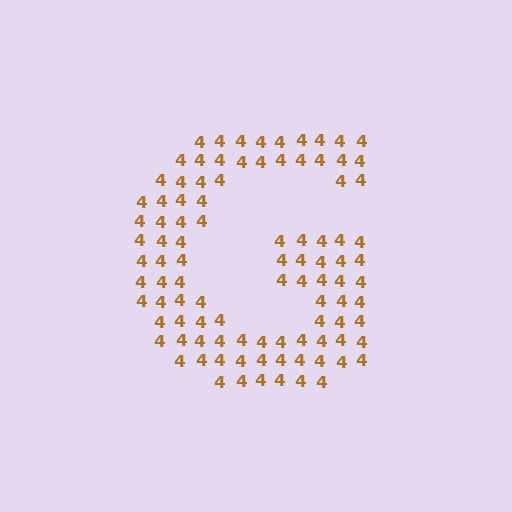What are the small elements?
The small elements are digit 4's.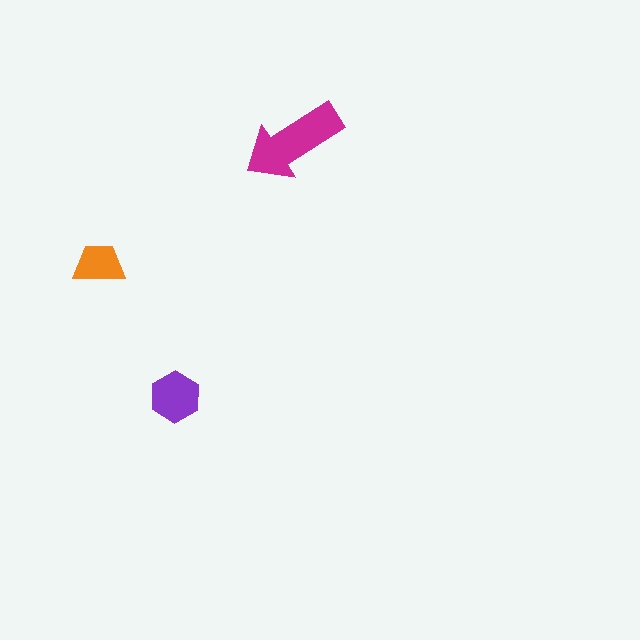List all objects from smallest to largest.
The orange trapezoid, the purple hexagon, the magenta arrow.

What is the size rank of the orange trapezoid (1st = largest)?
3rd.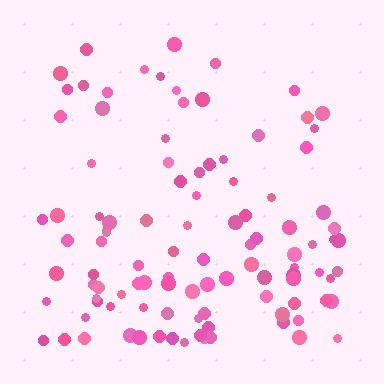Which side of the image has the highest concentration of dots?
The bottom.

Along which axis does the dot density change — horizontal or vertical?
Vertical.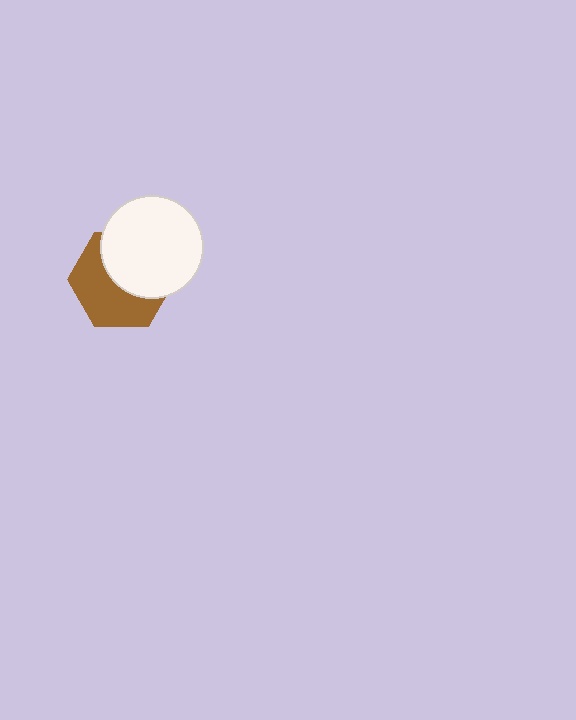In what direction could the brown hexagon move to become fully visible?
The brown hexagon could move toward the lower-left. That would shift it out from behind the white circle entirely.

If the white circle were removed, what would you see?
You would see the complete brown hexagon.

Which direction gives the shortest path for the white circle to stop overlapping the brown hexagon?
Moving toward the upper-right gives the shortest separation.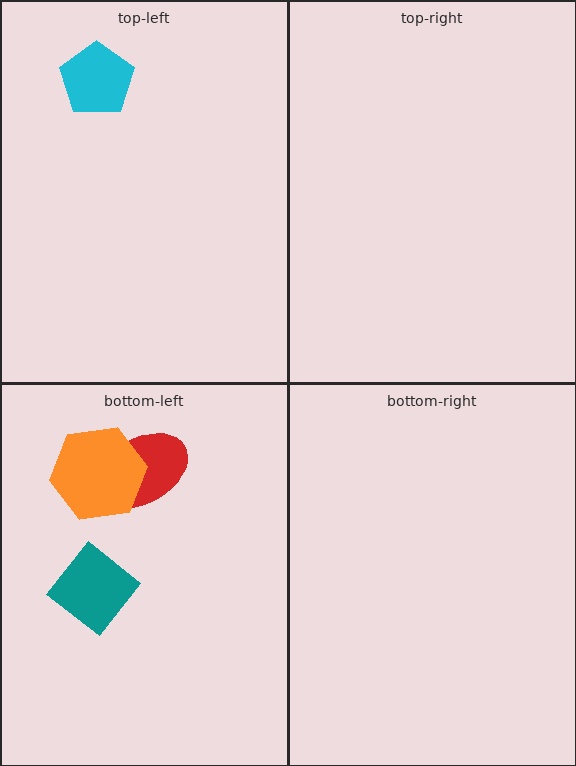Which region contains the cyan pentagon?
The top-left region.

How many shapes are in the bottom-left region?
3.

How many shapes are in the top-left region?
1.